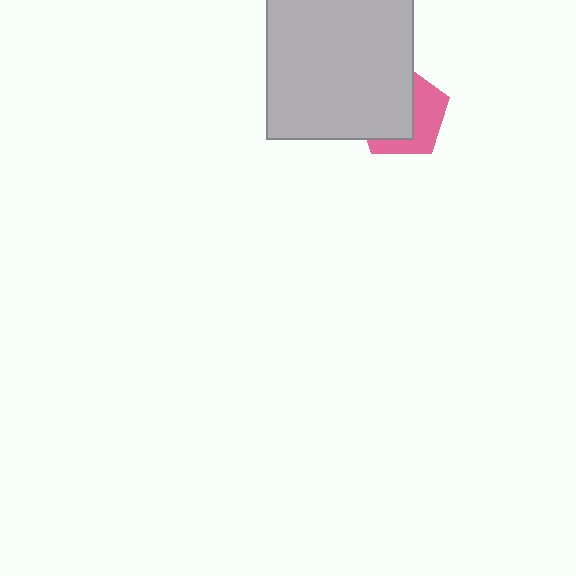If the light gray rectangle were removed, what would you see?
You would see the complete pink pentagon.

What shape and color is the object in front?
The object in front is a light gray rectangle.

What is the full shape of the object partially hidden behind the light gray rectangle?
The partially hidden object is a pink pentagon.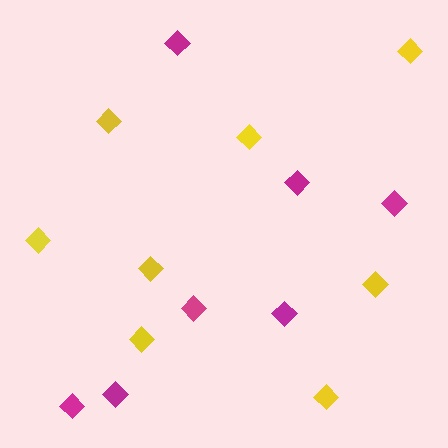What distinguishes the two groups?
There are 2 groups: one group of magenta diamonds (7) and one group of yellow diamonds (8).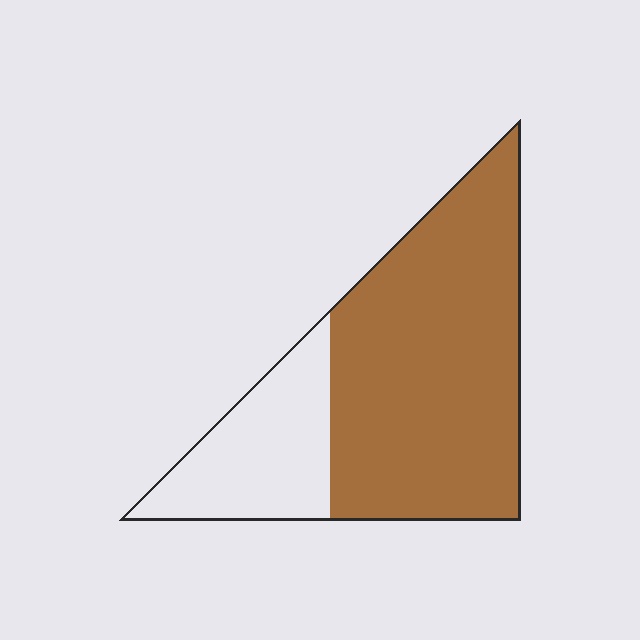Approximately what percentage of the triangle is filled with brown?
Approximately 70%.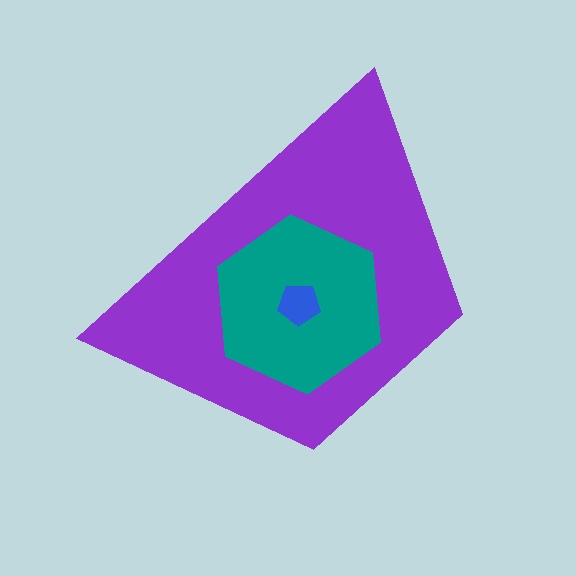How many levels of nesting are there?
3.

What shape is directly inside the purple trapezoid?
The teal hexagon.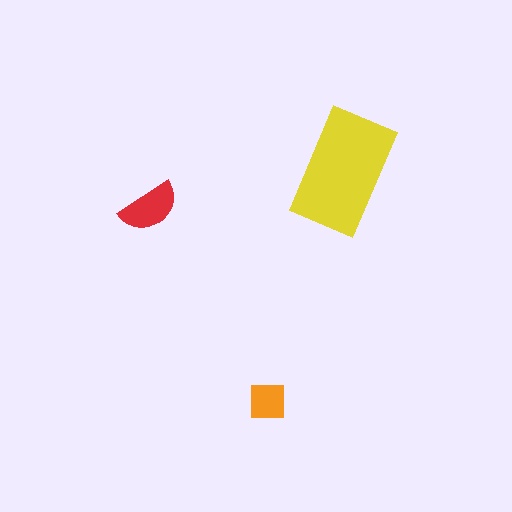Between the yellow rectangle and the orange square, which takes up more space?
The yellow rectangle.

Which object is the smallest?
The orange square.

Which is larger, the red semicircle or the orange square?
The red semicircle.